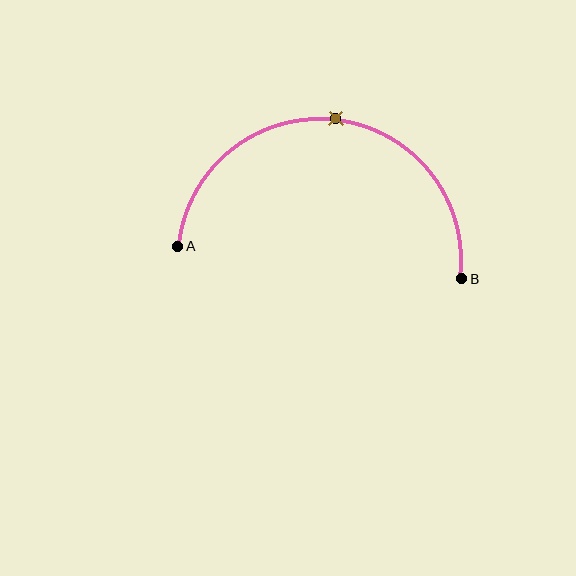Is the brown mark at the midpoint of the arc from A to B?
Yes. The brown mark lies on the arc at equal arc-length from both A and B — it is the arc midpoint.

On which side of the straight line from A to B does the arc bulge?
The arc bulges above the straight line connecting A and B.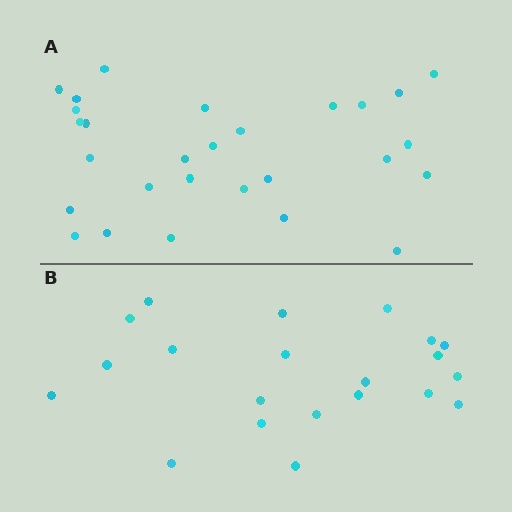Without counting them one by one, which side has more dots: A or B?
Region A (the top region) has more dots.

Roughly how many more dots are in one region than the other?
Region A has roughly 8 or so more dots than region B.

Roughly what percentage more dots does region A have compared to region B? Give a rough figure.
About 35% more.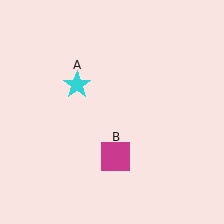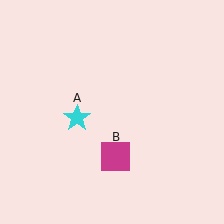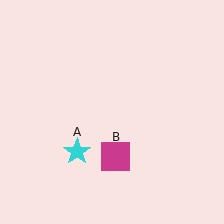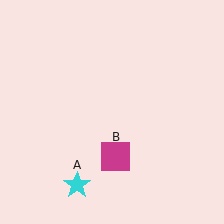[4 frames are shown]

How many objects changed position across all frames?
1 object changed position: cyan star (object A).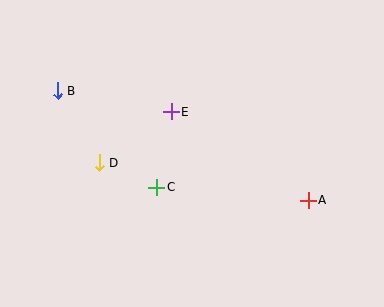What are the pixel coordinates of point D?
Point D is at (99, 163).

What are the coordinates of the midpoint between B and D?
The midpoint between B and D is at (78, 127).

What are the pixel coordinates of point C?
Point C is at (157, 188).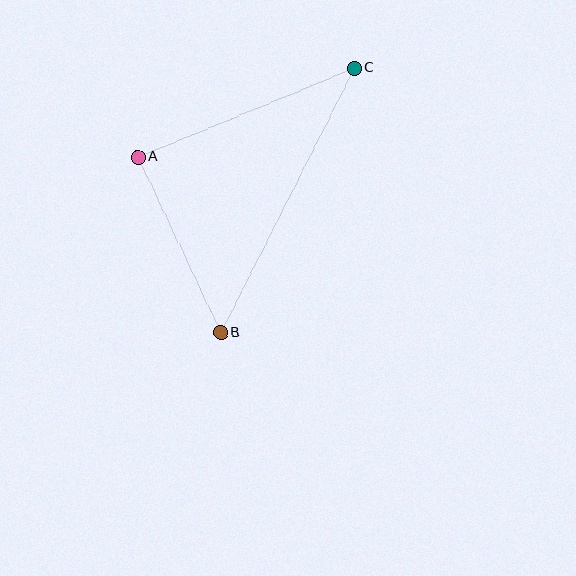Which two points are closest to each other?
Points A and B are closest to each other.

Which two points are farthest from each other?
Points B and C are farthest from each other.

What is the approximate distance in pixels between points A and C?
The distance between A and C is approximately 234 pixels.